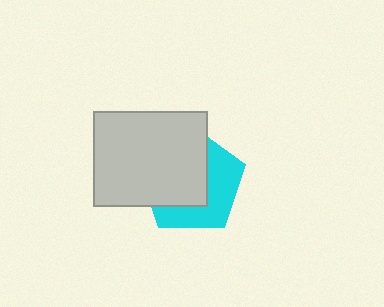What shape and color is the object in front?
The object in front is a light gray rectangle.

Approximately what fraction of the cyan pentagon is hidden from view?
Roughly 56% of the cyan pentagon is hidden behind the light gray rectangle.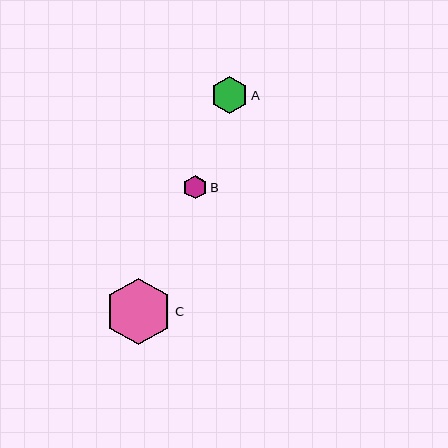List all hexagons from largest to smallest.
From largest to smallest: C, A, B.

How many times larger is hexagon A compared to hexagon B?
Hexagon A is approximately 1.6 times the size of hexagon B.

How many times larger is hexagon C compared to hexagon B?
Hexagon C is approximately 2.8 times the size of hexagon B.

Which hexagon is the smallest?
Hexagon B is the smallest with a size of approximately 23 pixels.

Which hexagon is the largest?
Hexagon C is the largest with a size of approximately 66 pixels.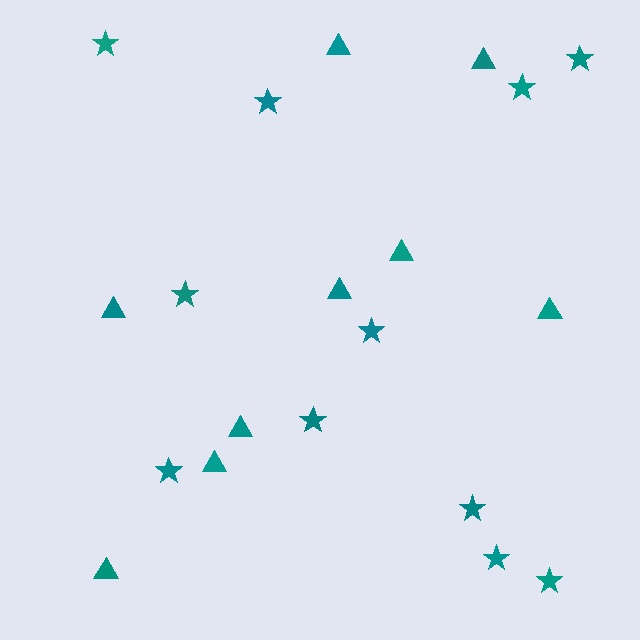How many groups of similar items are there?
There are 2 groups: one group of triangles (9) and one group of stars (11).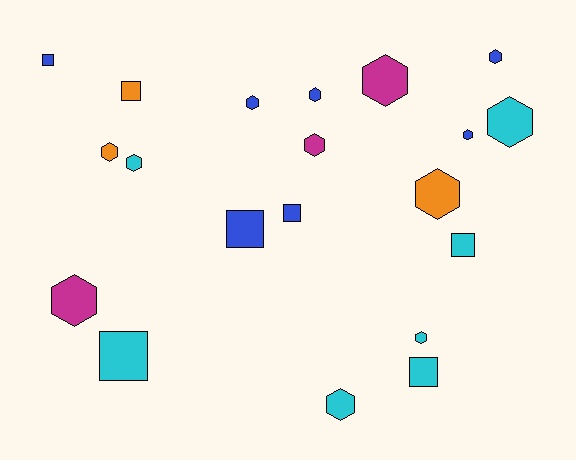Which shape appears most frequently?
Hexagon, with 13 objects.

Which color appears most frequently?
Cyan, with 7 objects.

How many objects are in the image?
There are 20 objects.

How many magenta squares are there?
There are no magenta squares.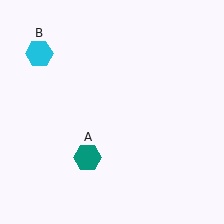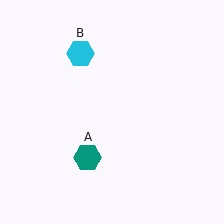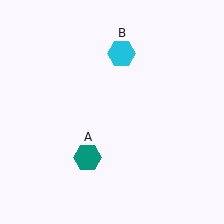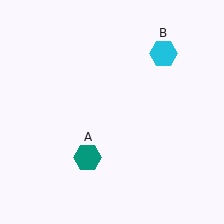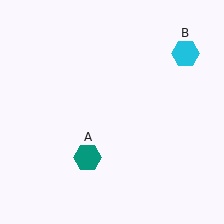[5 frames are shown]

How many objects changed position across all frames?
1 object changed position: cyan hexagon (object B).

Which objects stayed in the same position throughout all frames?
Teal hexagon (object A) remained stationary.